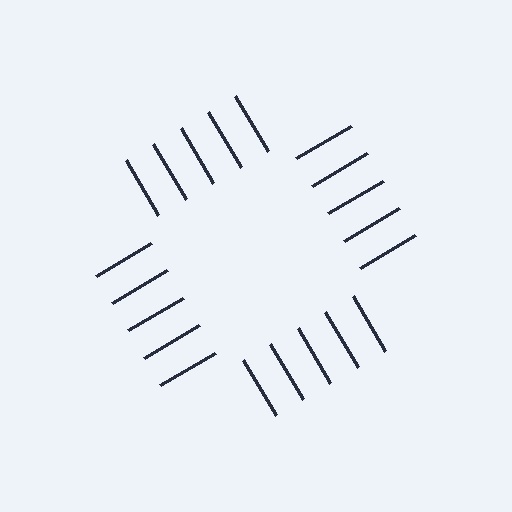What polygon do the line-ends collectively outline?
An illusory square — the line segments terminate on its edges but no continuous stroke is drawn.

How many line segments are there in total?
20 — 5 along each of the 4 edges.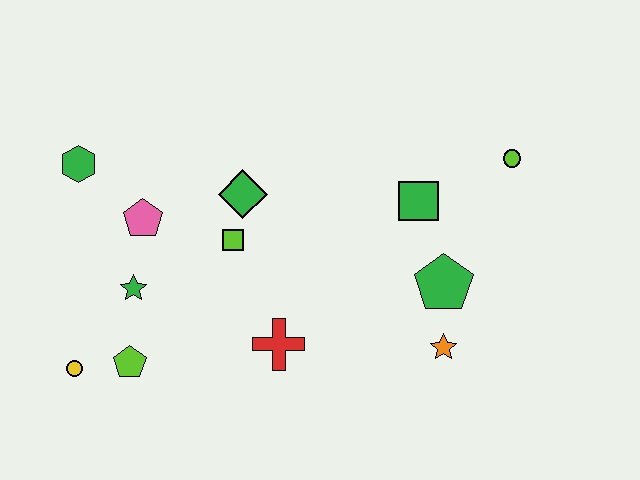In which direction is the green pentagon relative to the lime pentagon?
The green pentagon is to the right of the lime pentagon.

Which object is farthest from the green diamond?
The lime circle is farthest from the green diamond.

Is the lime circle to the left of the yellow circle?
No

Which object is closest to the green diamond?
The lime square is closest to the green diamond.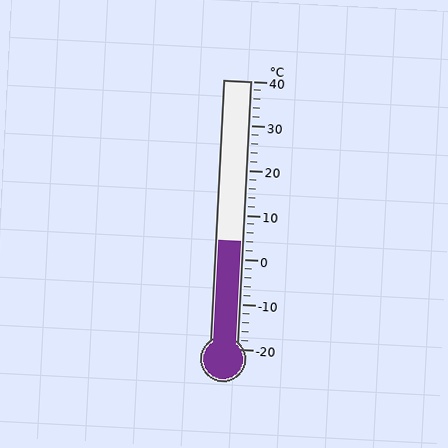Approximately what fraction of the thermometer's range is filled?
The thermometer is filled to approximately 40% of its range.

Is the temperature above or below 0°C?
The temperature is above 0°C.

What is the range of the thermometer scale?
The thermometer scale ranges from -20°C to 40°C.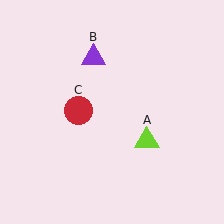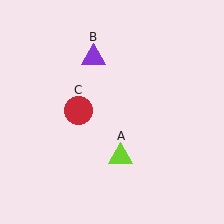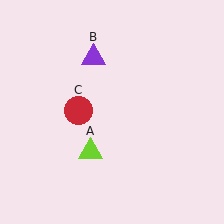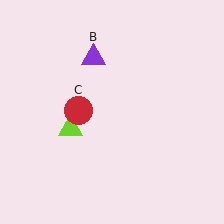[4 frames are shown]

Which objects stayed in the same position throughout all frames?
Purple triangle (object B) and red circle (object C) remained stationary.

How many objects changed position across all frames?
1 object changed position: lime triangle (object A).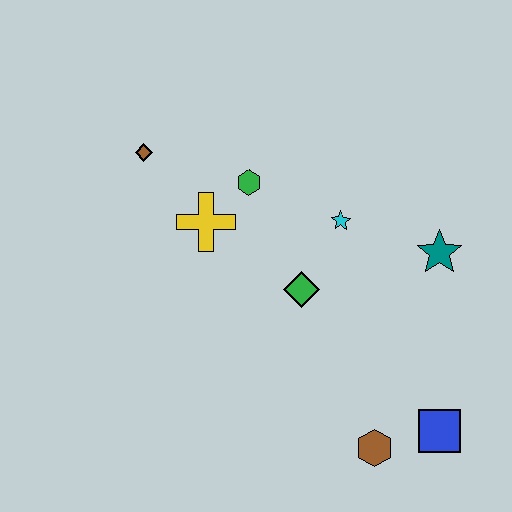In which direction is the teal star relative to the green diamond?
The teal star is to the right of the green diamond.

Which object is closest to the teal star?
The cyan star is closest to the teal star.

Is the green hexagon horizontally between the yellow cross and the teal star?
Yes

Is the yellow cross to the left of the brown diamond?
No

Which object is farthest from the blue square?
The brown diamond is farthest from the blue square.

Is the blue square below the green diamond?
Yes